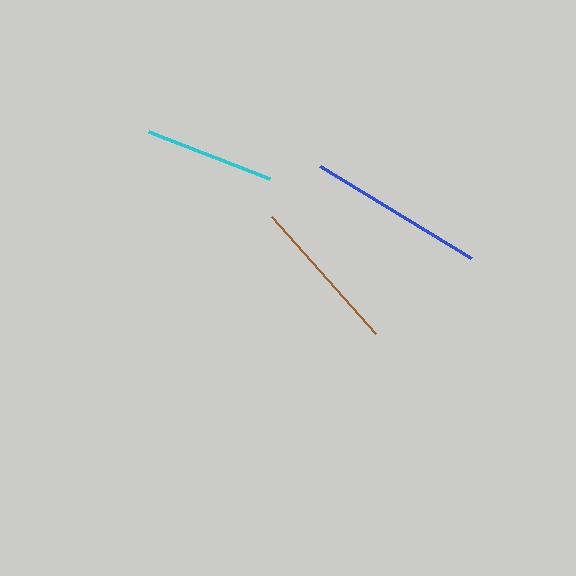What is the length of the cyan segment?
The cyan segment is approximately 130 pixels long.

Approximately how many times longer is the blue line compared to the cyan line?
The blue line is approximately 1.4 times the length of the cyan line.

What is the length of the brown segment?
The brown segment is approximately 157 pixels long.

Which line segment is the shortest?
The cyan line is the shortest at approximately 130 pixels.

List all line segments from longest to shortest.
From longest to shortest: blue, brown, cyan.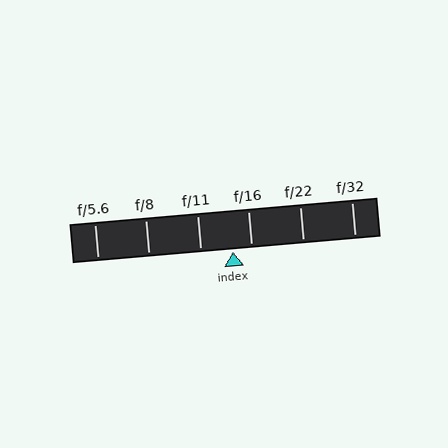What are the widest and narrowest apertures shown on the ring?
The widest aperture shown is f/5.6 and the narrowest is f/32.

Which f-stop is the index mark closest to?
The index mark is closest to f/16.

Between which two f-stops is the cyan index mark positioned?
The index mark is between f/11 and f/16.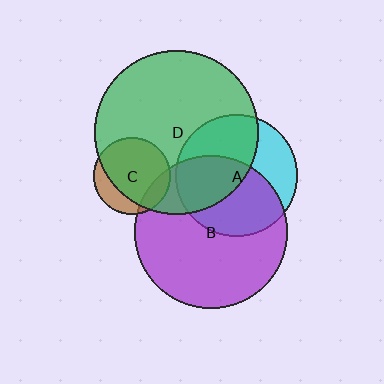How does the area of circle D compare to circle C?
Approximately 4.6 times.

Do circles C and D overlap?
Yes.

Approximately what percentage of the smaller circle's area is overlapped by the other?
Approximately 75%.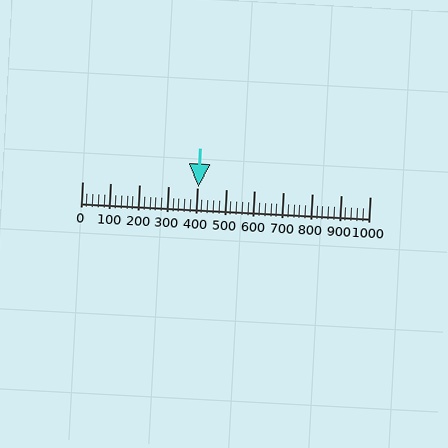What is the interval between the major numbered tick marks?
The major tick marks are spaced 100 units apart.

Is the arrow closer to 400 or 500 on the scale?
The arrow is closer to 400.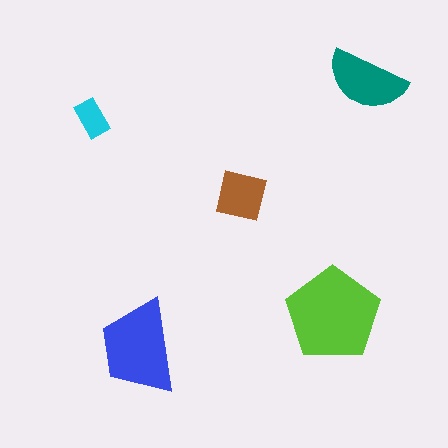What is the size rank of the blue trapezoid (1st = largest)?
2nd.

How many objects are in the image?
There are 5 objects in the image.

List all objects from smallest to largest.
The cyan rectangle, the brown square, the teal semicircle, the blue trapezoid, the lime pentagon.